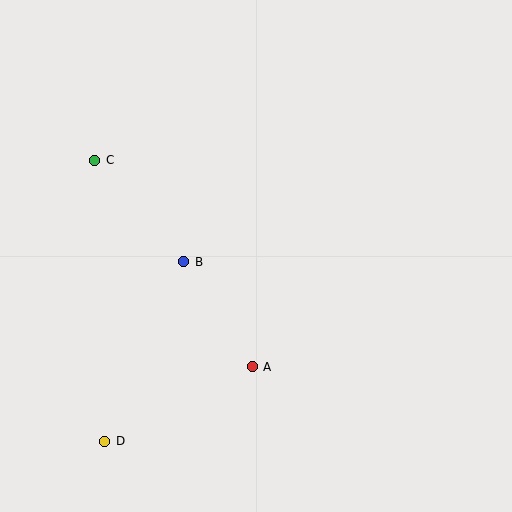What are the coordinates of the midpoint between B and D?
The midpoint between B and D is at (144, 352).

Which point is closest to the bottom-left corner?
Point D is closest to the bottom-left corner.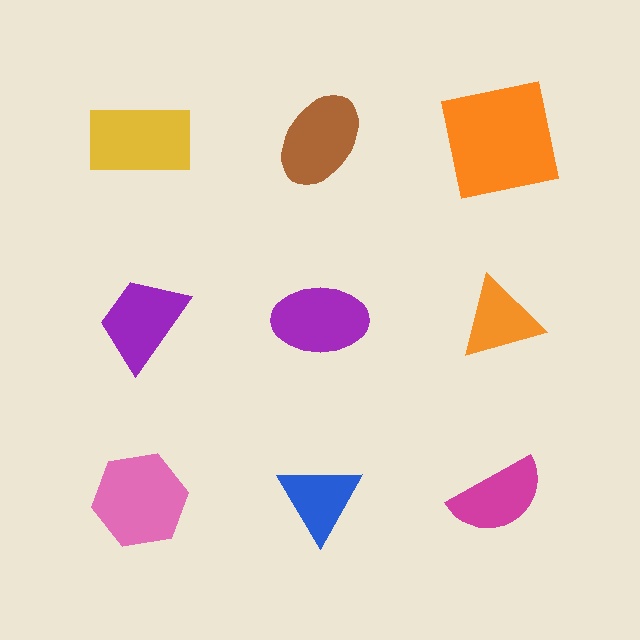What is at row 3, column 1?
A pink hexagon.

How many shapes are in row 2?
3 shapes.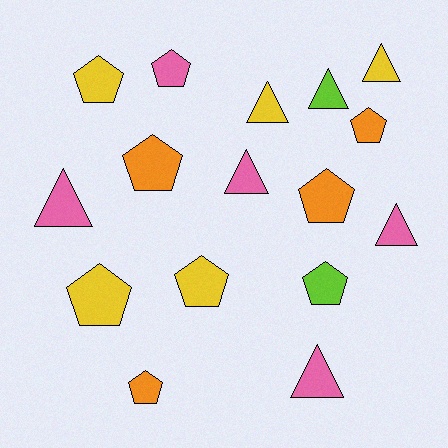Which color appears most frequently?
Yellow, with 5 objects.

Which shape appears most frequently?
Pentagon, with 9 objects.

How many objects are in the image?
There are 16 objects.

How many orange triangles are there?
There are no orange triangles.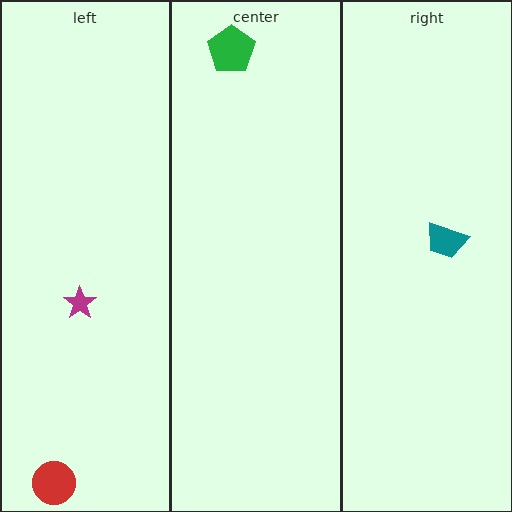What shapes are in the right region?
The teal trapezoid.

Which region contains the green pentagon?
The center region.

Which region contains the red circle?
The left region.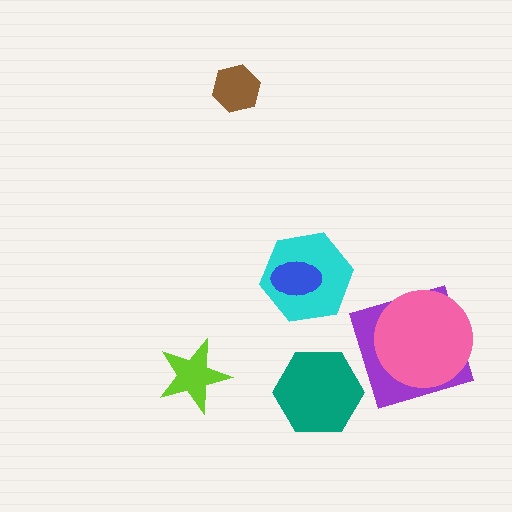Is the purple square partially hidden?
Yes, it is partially covered by another shape.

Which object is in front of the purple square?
The pink circle is in front of the purple square.